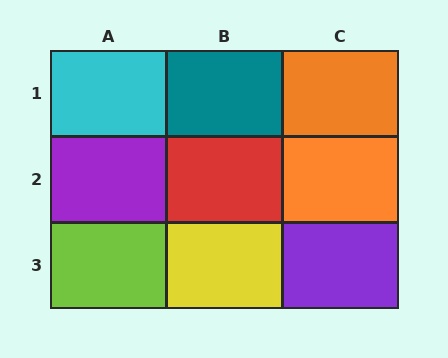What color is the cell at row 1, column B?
Teal.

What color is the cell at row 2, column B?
Red.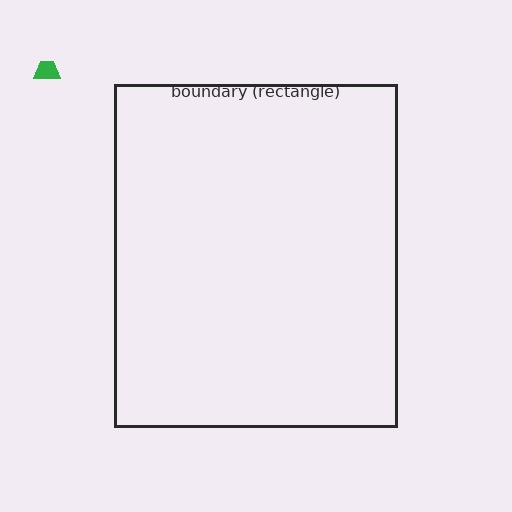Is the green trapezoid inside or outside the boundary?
Outside.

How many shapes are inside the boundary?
0 inside, 1 outside.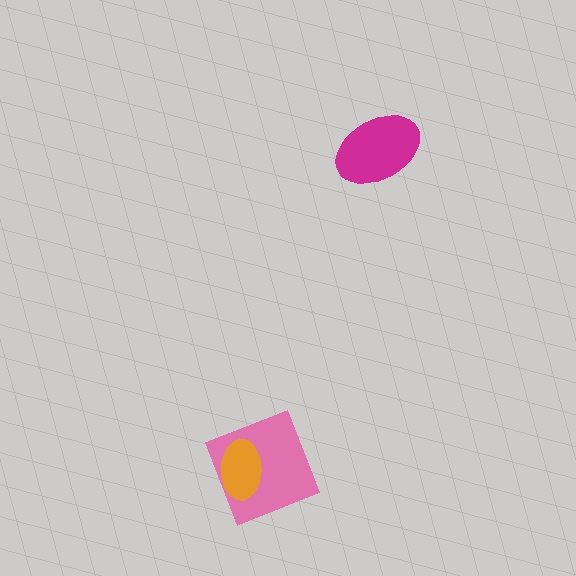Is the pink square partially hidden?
Yes, it is partially covered by another shape.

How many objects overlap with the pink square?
1 object overlaps with the pink square.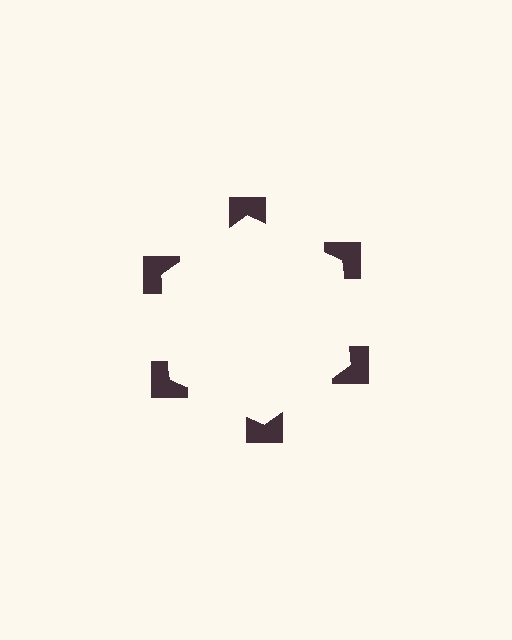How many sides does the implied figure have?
6 sides.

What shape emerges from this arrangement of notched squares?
An illusory hexagon — its edges are inferred from the aligned wedge cuts in the notched squares, not physically drawn.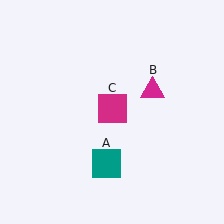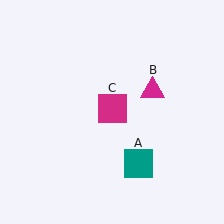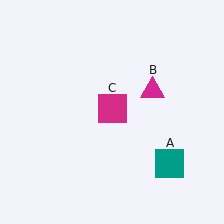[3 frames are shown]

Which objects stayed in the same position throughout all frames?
Magenta triangle (object B) and magenta square (object C) remained stationary.